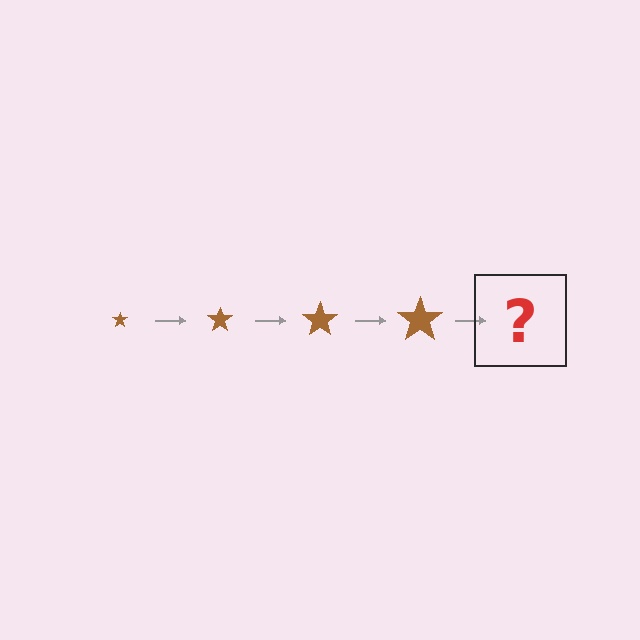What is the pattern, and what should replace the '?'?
The pattern is that the star gets progressively larger each step. The '?' should be a brown star, larger than the previous one.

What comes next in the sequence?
The next element should be a brown star, larger than the previous one.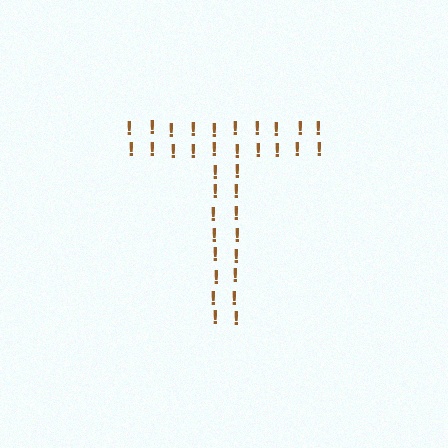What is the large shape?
The large shape is the letter T.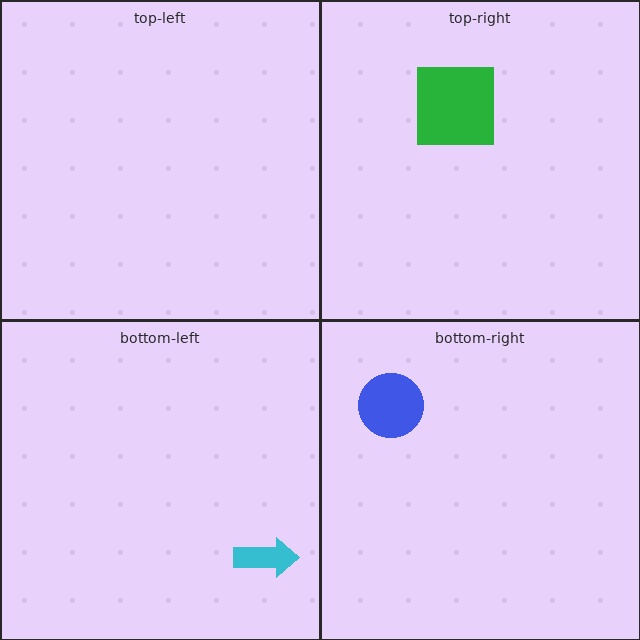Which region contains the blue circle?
The bottom-right region.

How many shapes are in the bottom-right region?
1.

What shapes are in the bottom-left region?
The cyan arrow.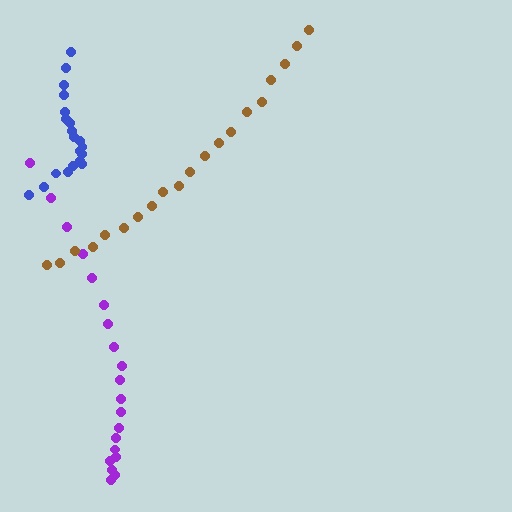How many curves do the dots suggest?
There are 3 distinct paths.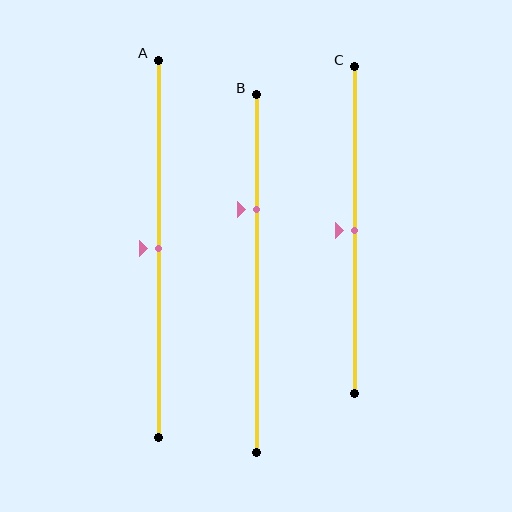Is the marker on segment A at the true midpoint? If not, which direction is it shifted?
Yes, the marker on segment A is at the true midpoint.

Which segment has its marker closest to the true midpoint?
Segment A has its marker closest to the true midpoint.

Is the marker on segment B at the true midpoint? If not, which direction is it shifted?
No, the marker on segment B is shifted upward by about 18% of the segment length.